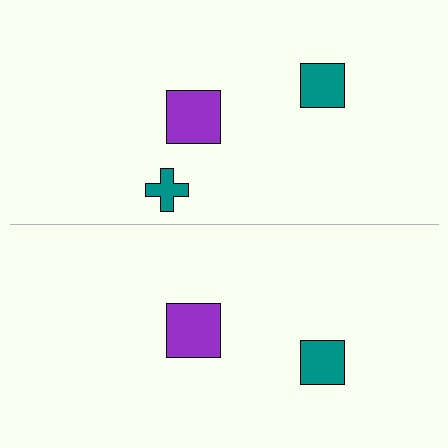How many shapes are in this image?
There are 5 shapes in this image.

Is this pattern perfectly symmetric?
No, the pattern is not perfectly symmetric. A teal cross is missing from the bottom side.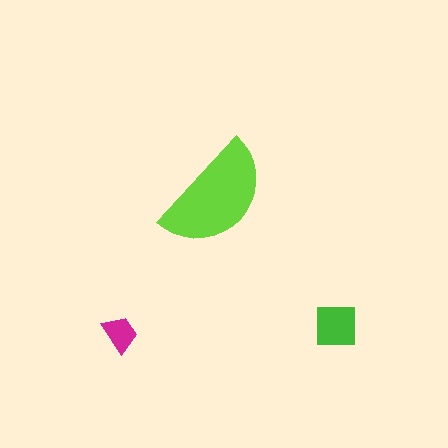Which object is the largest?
The lime semicircle.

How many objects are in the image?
There are 3 objects in the image.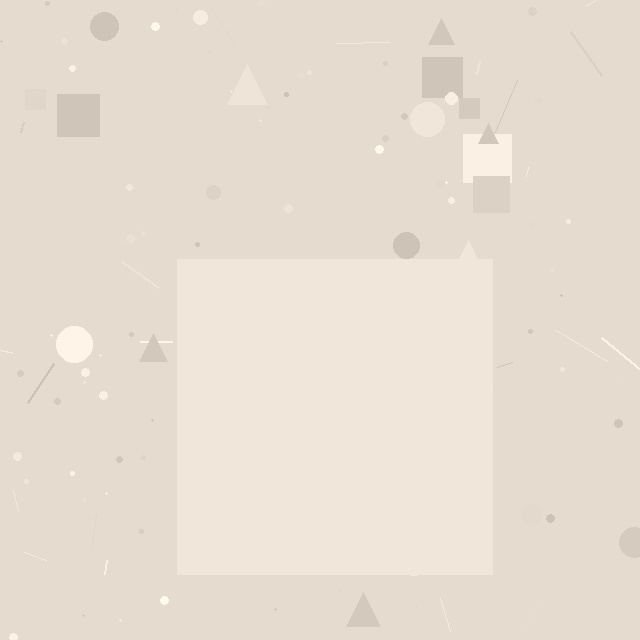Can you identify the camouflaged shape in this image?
The camouflaged shape is a square.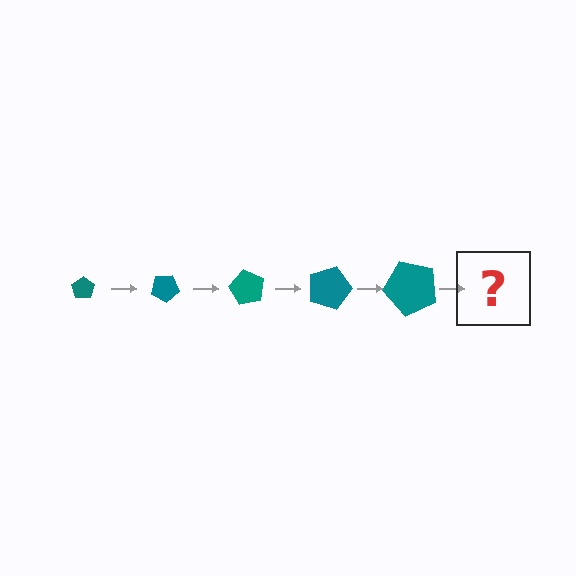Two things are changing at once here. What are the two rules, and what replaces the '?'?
The two rules are that the pentagon grows larger each step and it rotates 30 degrees each step. The '?' should be a pentagon, larger than the previous one and rotated 150 degrees from the start.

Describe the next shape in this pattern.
It should be a pentagon, larger than the previous one and rotated 150 degrees from the start.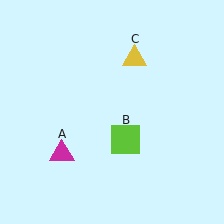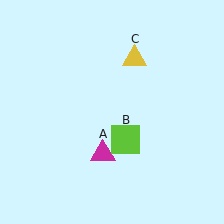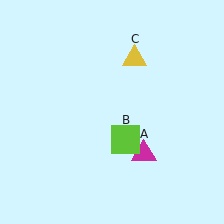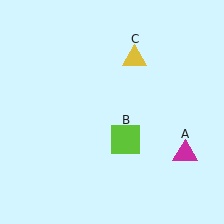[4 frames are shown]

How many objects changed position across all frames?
1 object changed position: magenta triangle (object A).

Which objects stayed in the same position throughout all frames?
Lime square (object B) and yellow triangle (object C) remained stationary.